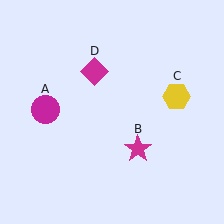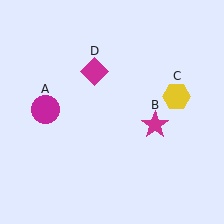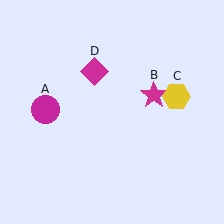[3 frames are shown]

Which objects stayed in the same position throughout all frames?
Magenta circle (object A) and yellow hexagon (object C) and magenta diamond (object D) remained stationary.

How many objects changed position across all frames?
1 object changed position: magenta star (object B).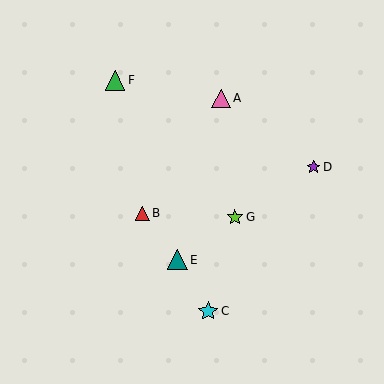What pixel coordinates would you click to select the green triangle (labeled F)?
Click at (115, 80) to select the green triangle F.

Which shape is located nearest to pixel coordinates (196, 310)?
The cyan star (labeled C) at (208, 311) is nearest to that location.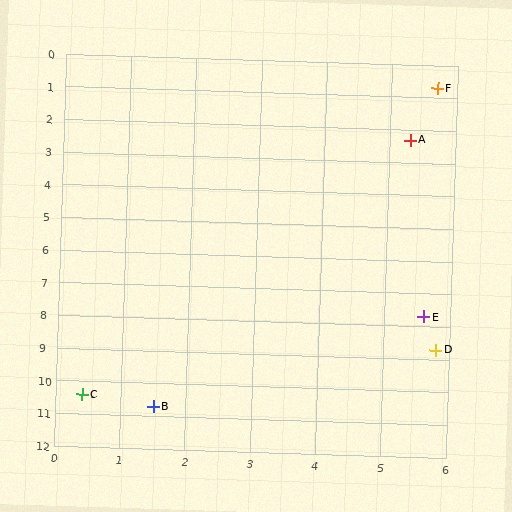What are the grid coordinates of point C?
Point C is at approximately (0.4, 10.4).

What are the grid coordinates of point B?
Point B is at approximately (1.5, 10.7).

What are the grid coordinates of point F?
Point F is at approximately (5.7, 0.7).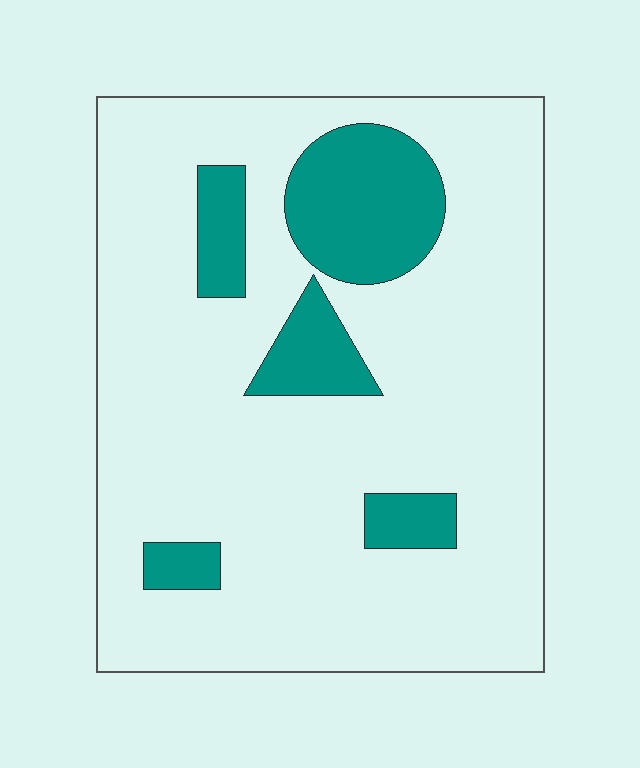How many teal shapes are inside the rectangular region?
5.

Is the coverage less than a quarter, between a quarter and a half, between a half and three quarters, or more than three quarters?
Less than a quarter.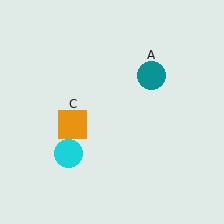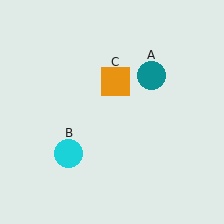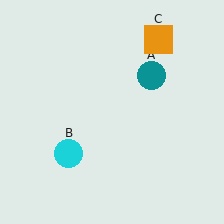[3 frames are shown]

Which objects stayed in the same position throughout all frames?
Teal circle (object A) and cyan circle (object B) remained stationary.